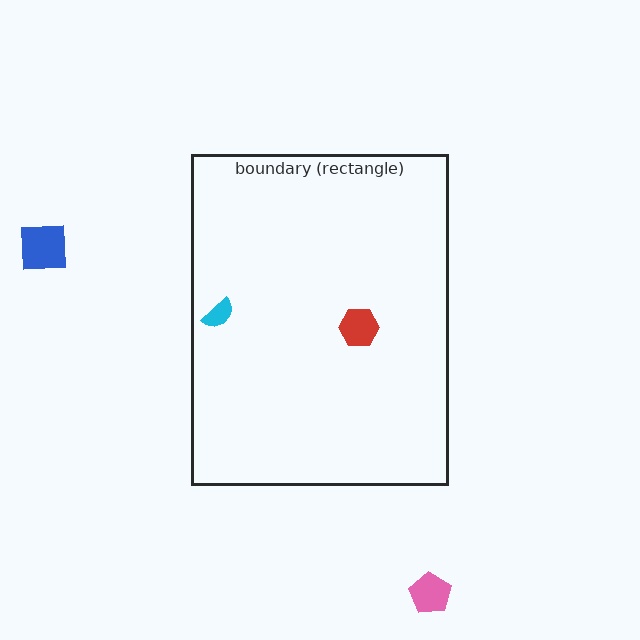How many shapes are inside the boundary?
2 inside, 2 outside.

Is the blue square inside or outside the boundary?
Outside.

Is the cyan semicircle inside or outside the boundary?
Inside.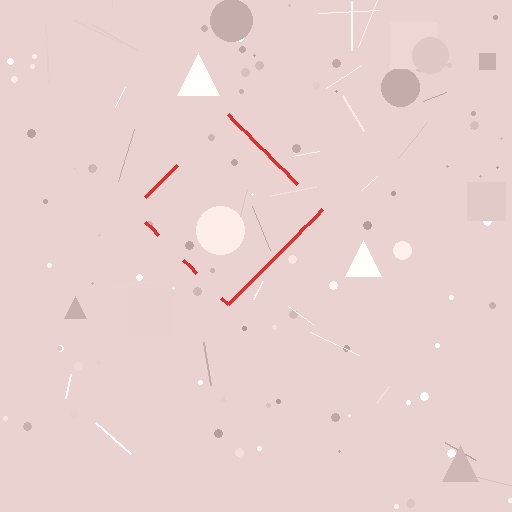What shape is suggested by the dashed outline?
The dashed outline suggests a diamond.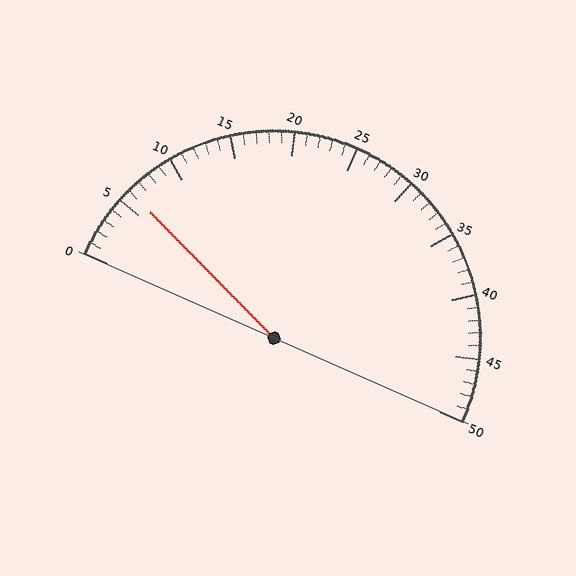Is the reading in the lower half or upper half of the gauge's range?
The reading is in the lower half of the range (0 to 50).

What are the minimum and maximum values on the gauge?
The gauge ranges from 0 to 50.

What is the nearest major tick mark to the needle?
The nearest major tick mark is 5.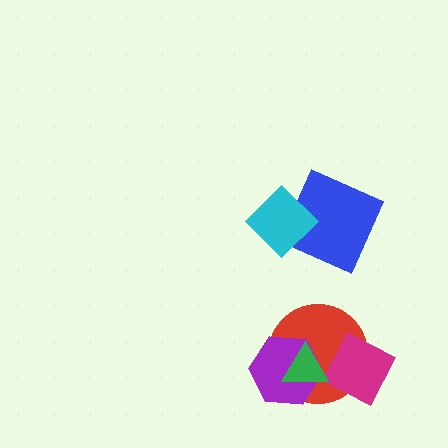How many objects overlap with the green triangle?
3 objects overlap with the green triangle.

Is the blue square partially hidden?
Yes, it is partially covered by another shape.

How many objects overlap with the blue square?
1 object overlaps with the blue square.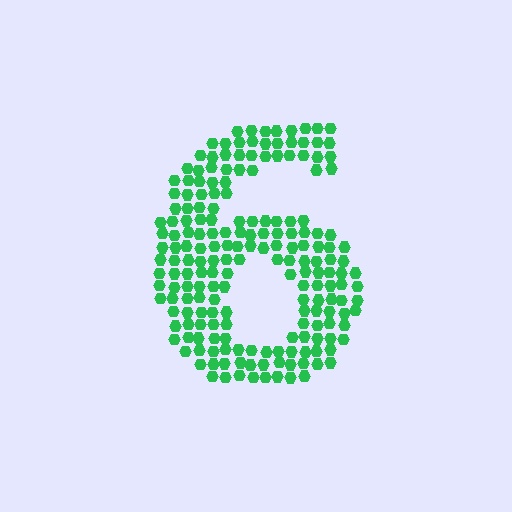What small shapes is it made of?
It is made of small hexagons.